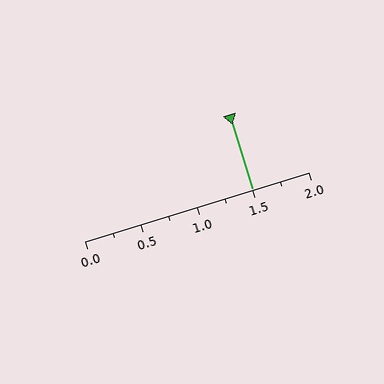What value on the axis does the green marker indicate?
The marker indicates approximately 1.5.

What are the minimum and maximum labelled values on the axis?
The axis runs from 0.0 to 2.0.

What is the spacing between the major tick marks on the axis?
The major ticks are spaced 0.5 apart.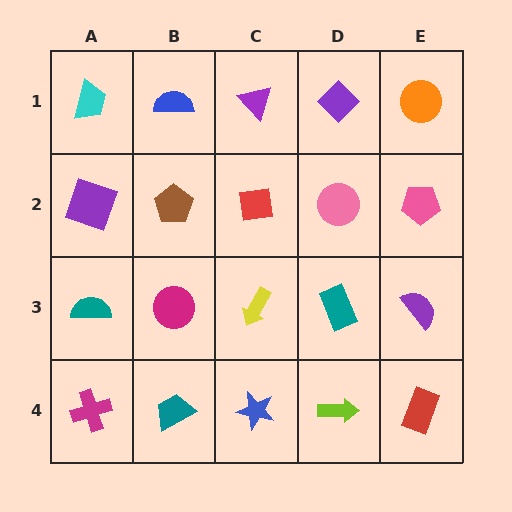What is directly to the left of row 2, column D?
A red square.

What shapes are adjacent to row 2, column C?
A purple triangle (row 1, column C), a yellow arrow (row 3, column C), a brown pentagon (row 2, column B), a pink circle (row 2, column D).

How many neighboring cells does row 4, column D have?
3.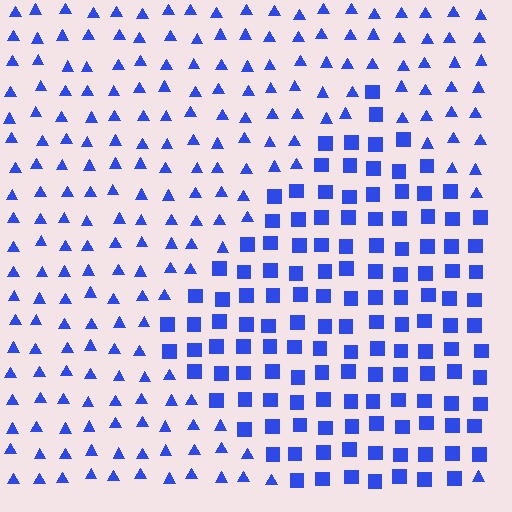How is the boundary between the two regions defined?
The boundary is defined by a change in element shape: squares inside vs. triangles outside. All elements share the same color and spacing.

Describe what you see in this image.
The image is filled with small blue elements arranged in a uniform grid. A diamond-shaped region contains squares, while the surrounding area contains triangles. The boundary is defined purely by the change in element shape.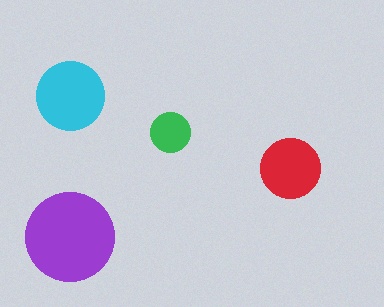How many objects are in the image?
There are 4 objects in the image.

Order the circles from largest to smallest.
the purple one, the cyan one, the red one, the green one.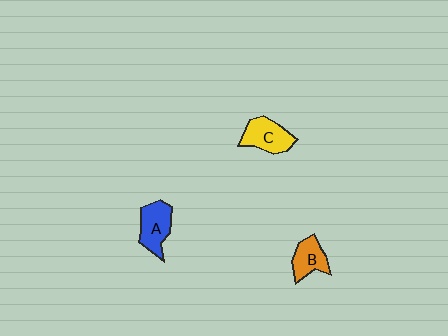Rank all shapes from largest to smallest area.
From largest to smallest: C (yellow), A (blue), B (orange).